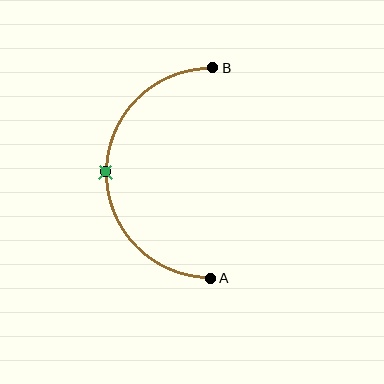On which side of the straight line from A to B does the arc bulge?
The arc bulges to the left of the straight line connecting A and B.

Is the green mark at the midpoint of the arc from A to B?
Yes. The green mark lies on the arc at equal arc-length from both A and B — it is the arc midpoint.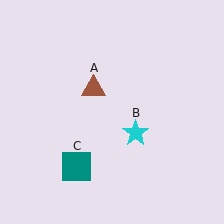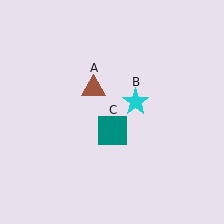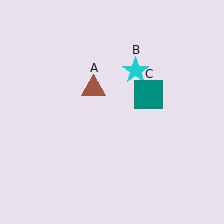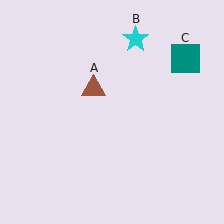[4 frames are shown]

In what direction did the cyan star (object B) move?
The cyan star (object B) moved up.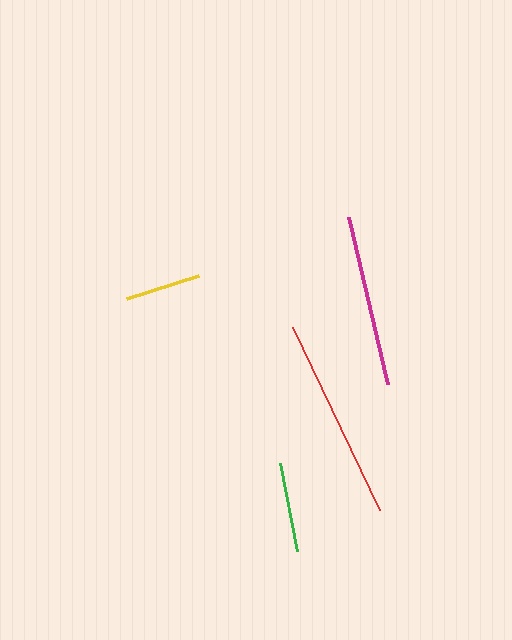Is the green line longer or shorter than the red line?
The red line is longer than the green line.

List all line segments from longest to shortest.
From longest to shortest: red, magenta, green, yellow.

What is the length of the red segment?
The red segment is approximately 202 pixels long.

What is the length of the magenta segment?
The magenta segment is approximately 171 pixels long.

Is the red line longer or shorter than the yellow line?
The red line is longer than the yellow line.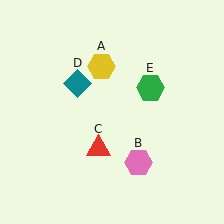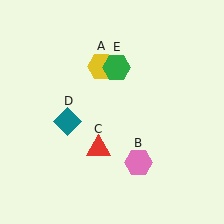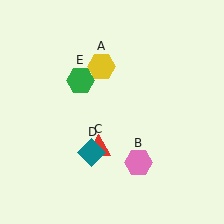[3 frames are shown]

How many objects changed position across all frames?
2 objects changed position: teal diamond (object D), green hexagon (object E).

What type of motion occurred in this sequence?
The teal diamond (object D), green hexagon (object E) rotated counterclockwise around the center of the scene.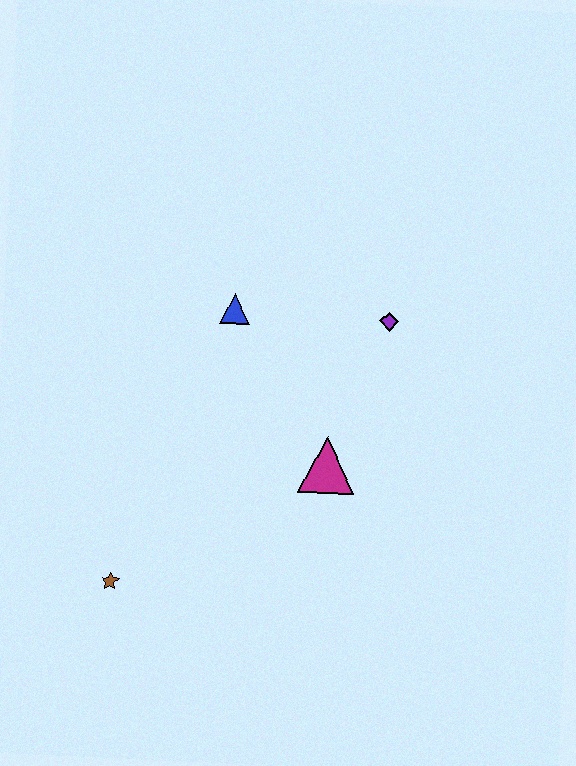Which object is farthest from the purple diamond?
The brown star is farthest from the purple diamond.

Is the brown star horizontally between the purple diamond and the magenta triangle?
No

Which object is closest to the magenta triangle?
The purple diamond is closest to the magenta triangle.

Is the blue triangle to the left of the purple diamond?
Yes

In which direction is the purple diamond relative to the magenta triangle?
The purple diamond is above the magenta triangle.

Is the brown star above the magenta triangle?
No